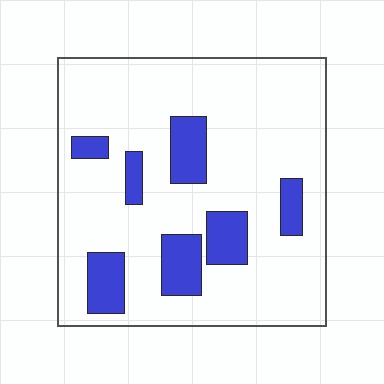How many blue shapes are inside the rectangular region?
7.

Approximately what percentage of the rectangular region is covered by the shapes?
Approximately 20%.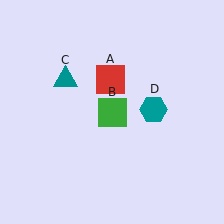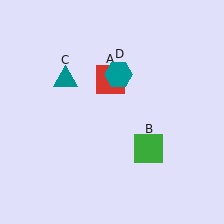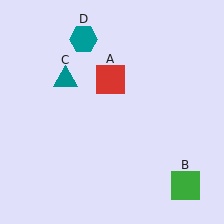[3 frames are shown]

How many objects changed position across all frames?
2 objects changed position: green square (object B), teal hexagon (object D).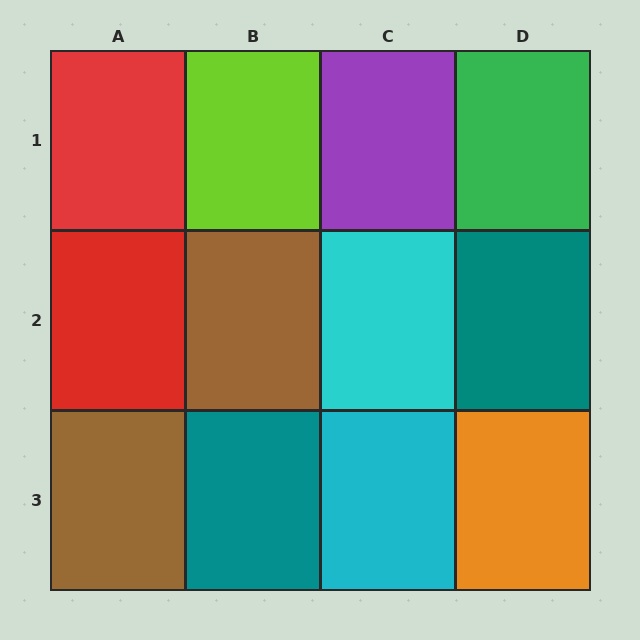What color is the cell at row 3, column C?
Cyan.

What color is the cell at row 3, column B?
Teal.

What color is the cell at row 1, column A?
Red.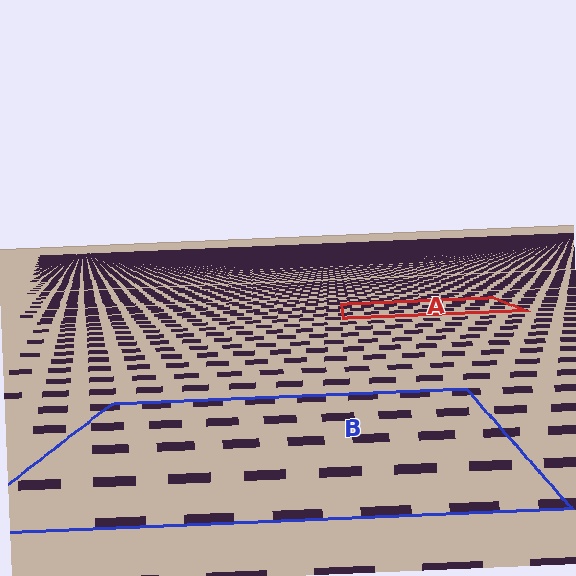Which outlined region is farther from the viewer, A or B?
Region A is farther from the viewer — the texture elements inside it appear smaller and more densely packed.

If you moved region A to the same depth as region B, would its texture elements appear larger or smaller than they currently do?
They would appear larger. At a closer depth, the same texture elements are projected at a bigger on-screen size.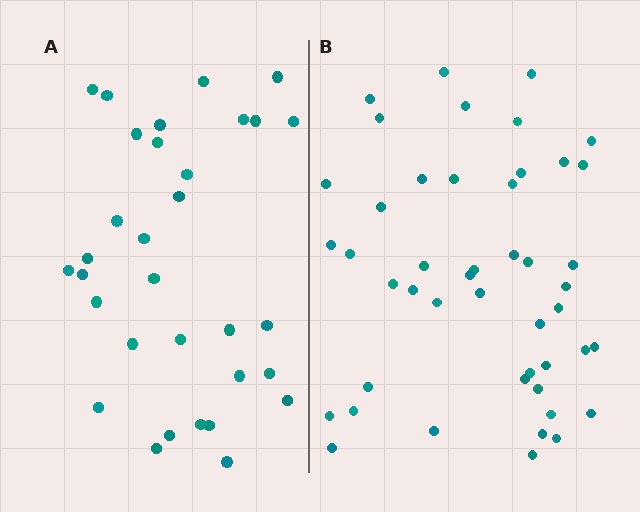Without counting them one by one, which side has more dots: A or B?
Region B (the right region) has more dots.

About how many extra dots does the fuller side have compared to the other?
Region B has approximately 15 more dots than region A.